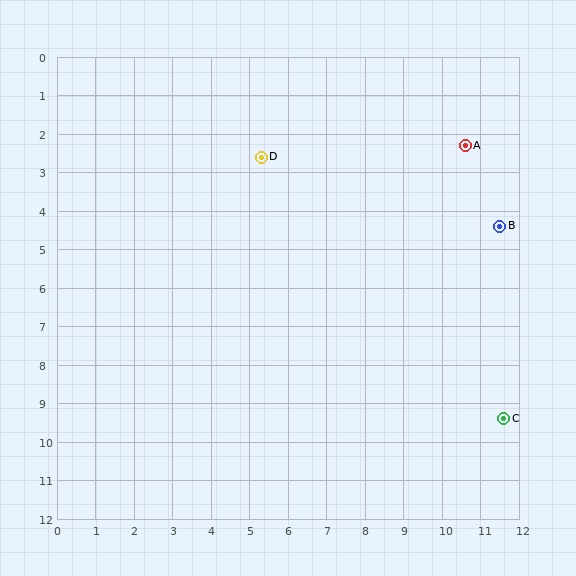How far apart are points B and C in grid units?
Points B and C are about 5.0 grid units apart.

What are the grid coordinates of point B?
Point B is at approximately (11.5, 4.4).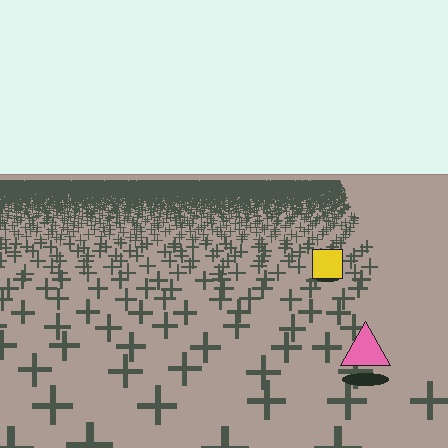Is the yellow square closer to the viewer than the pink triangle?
No. The pink triangle is closer — you can tell from the texture gradient: the ground texture is coarser near it.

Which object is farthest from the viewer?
The yellow square is farthest from the viewer. It appears smaller and the ground texture around it is denser.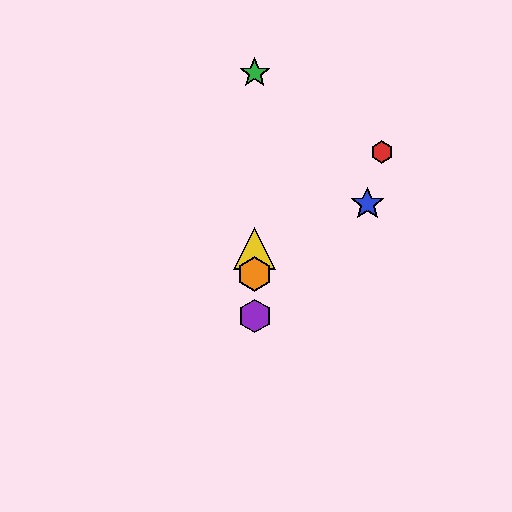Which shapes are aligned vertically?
The green star, the yellow triangle, the purple hexagon, the orange hexagon are aligned vertically.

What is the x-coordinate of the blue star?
The blue star is at x≈367.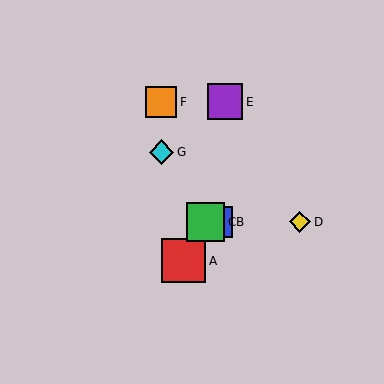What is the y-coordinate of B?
Object B is at y≈222.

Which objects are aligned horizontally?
Objects B, C, D are aligned horizontally.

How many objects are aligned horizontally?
3 objects (B, C, D) are aligned horizontally.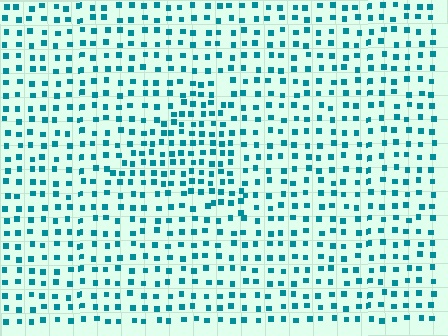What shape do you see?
I see a triangle.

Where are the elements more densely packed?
The elements are more densely packed inside the triangle boundary.